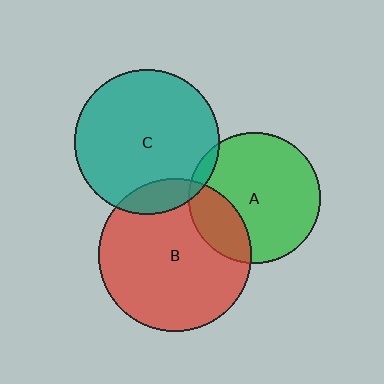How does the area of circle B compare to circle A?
Approximately 1.3 times.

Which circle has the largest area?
Circle B (red).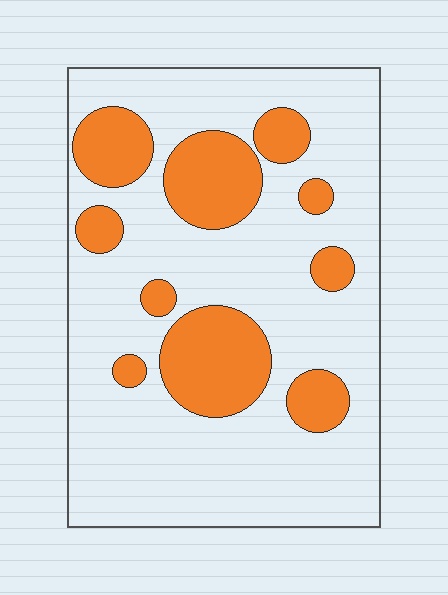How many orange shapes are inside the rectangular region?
10.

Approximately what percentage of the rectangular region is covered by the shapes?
Approximately 25%.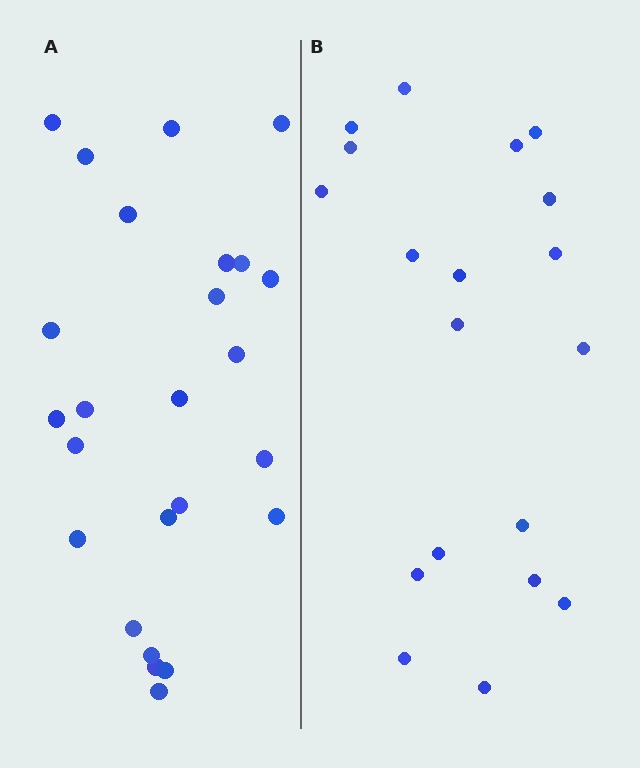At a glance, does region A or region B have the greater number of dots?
Region A (the left region) has more dots.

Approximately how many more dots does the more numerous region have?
Region A has about 6 more dots than region B.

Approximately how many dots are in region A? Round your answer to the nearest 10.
About 20 dots. (The exact count is 25, which rounds to 20.)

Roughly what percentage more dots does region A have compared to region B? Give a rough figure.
About 30% more.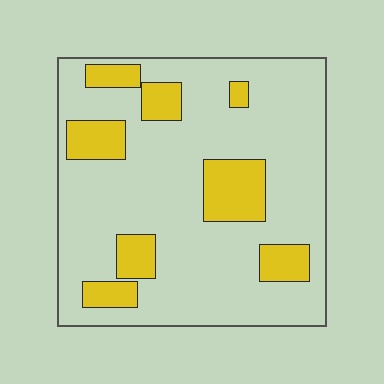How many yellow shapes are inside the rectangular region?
8.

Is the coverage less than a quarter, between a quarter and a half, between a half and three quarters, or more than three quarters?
Less than a quarter.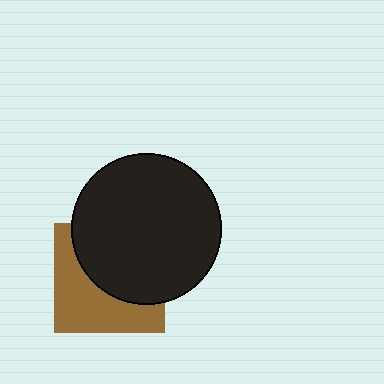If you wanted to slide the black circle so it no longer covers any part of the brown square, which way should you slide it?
Slide it toward the upper-right — that is the most direct way to separate the two shapes.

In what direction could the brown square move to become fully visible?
The brown square could move toward the lower-left. That would shift it out from behind the black circle entirely.